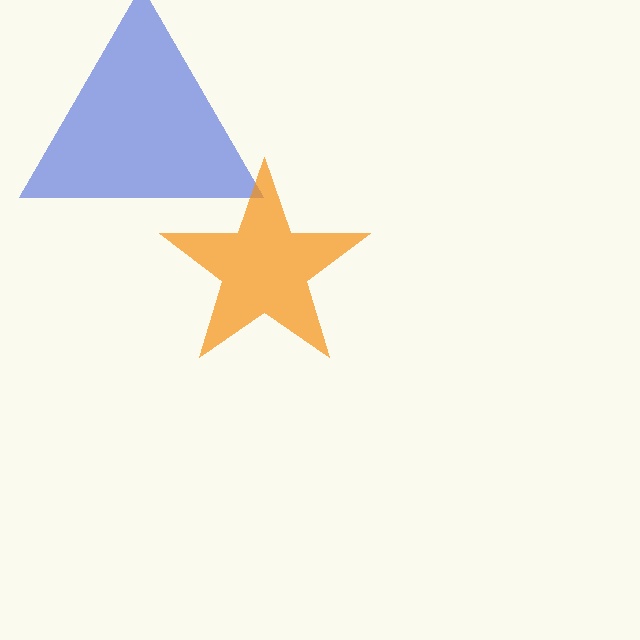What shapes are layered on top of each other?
The layered shapes are: a blue triangle, an orange star.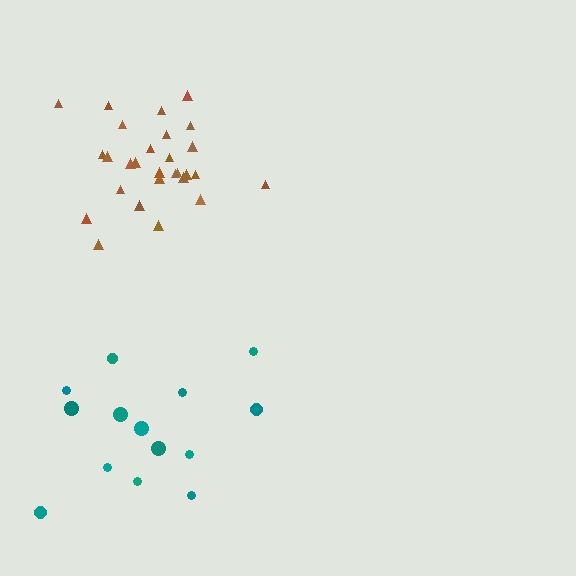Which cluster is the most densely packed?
Brown.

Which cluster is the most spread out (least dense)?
Teal.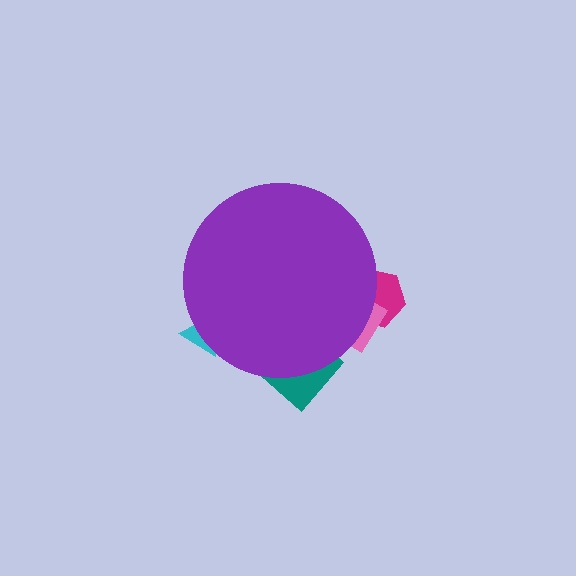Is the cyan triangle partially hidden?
Yes, the cyan triangle is partially hidden behind the purple circle.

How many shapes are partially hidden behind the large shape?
4 shapes are partially hidden.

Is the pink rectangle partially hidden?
Yes, the pink rectangle is partially hidden behind the purple circle.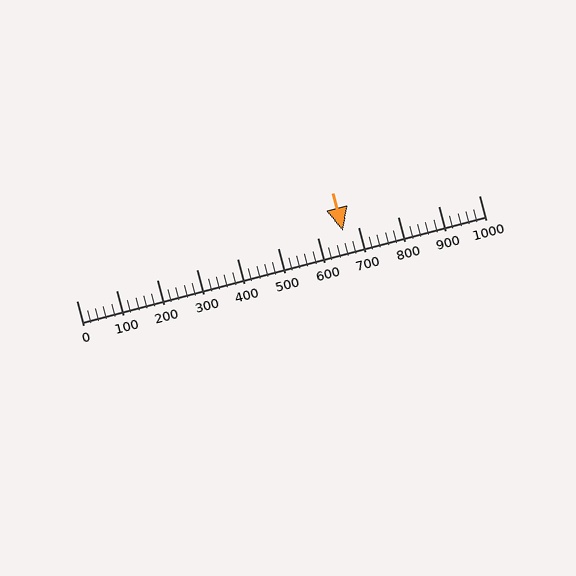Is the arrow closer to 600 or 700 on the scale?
The arrow is closer to 700.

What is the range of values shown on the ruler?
The ruler shows values from 0 to 1000.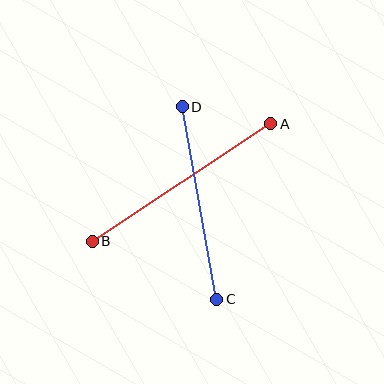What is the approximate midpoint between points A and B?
The midpoint is at approximately (182, 183) pixels.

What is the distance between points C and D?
The distance is approximately 196 pixels.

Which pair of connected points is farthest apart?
Points A and B are farthest apart.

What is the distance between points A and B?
The distance is approximately 214 pixels.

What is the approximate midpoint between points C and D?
The midpoint is at approximately (200, 203) pixels.